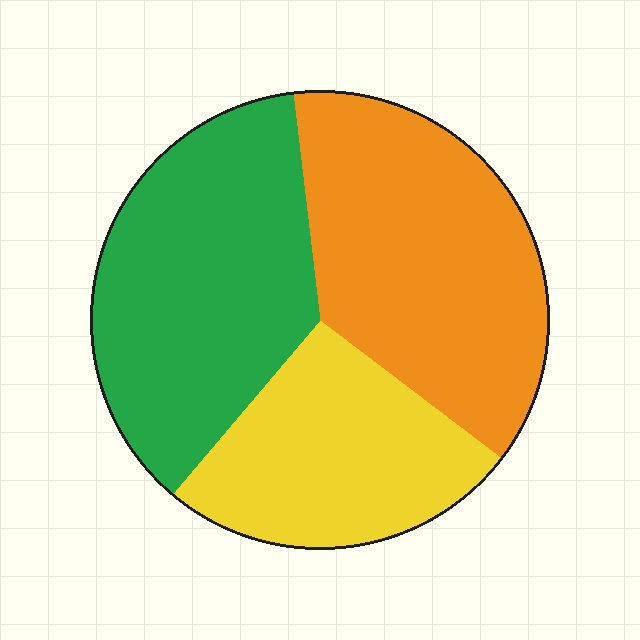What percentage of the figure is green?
Green takes up between a quarter and a half of the figure.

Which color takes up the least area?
Yellow, at roughly 25%.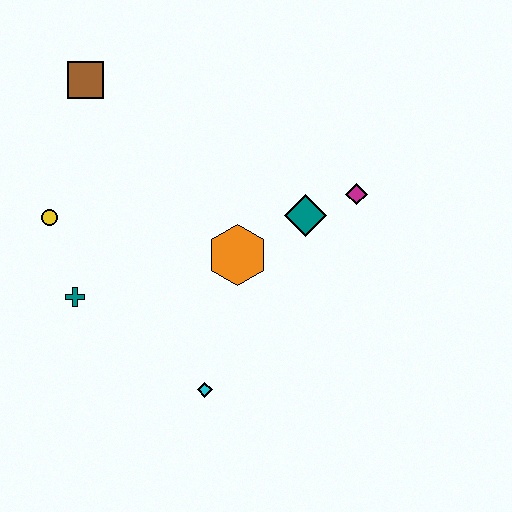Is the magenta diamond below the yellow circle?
No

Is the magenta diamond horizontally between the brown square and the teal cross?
No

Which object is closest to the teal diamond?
The magenta diamond is closest to the teal diamond.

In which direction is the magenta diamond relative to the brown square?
The magenta diamond is to the right of the brown square.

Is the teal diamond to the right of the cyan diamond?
Yes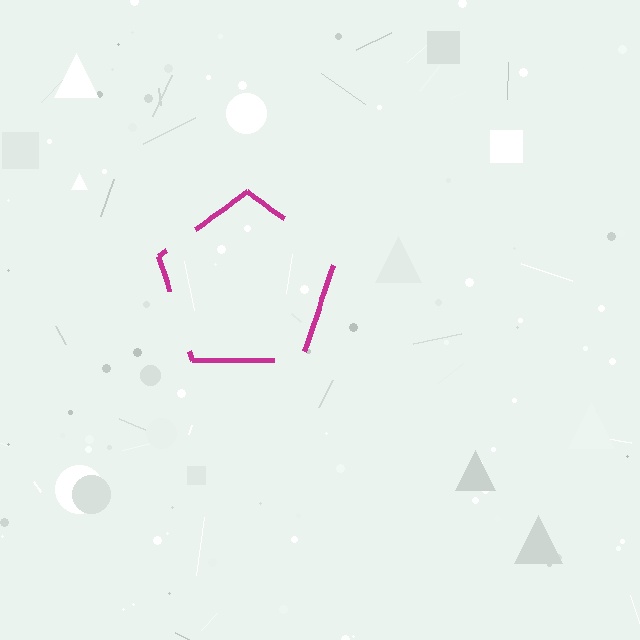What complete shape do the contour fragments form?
The contour fragments form a pentagon.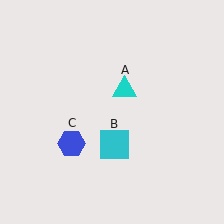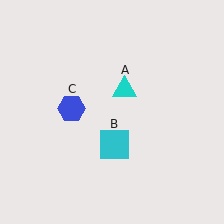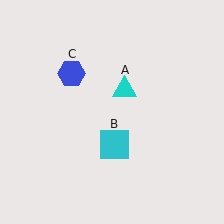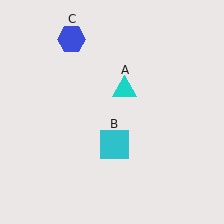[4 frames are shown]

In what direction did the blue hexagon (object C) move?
The blue hexagon (object C) moved up.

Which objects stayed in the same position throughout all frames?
Cyan triangle (object A) and cyan square (object B) remained stationary.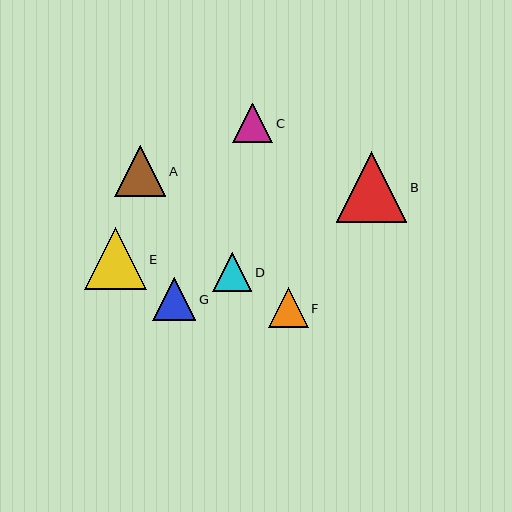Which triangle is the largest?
Triangle B is the largest with a size of approximately 71 pixels.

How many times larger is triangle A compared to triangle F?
Triangle A is approximately 1.3 times the size of triangle F.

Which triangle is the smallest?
Triangle D is the smallest with a size of approximately 39 pixels.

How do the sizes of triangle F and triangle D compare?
Triangle F and triangle D are approximately the same size.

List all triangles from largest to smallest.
From largest to smallest: B, E, A, G, F, C, D.